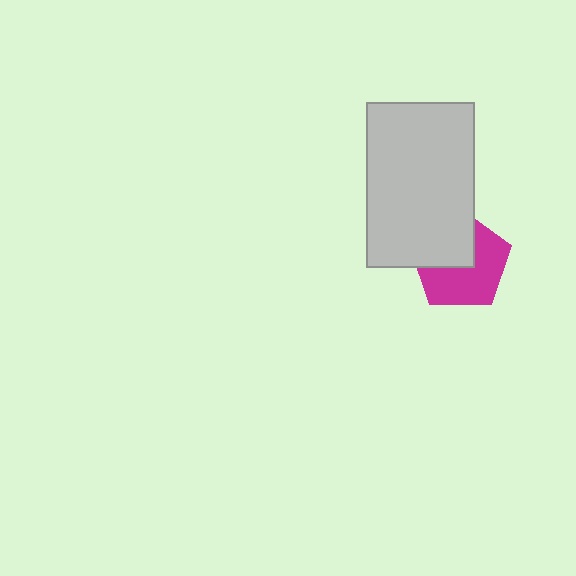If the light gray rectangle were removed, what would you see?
You would see the complete magenta pentagon.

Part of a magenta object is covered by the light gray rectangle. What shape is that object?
It is a pentagon.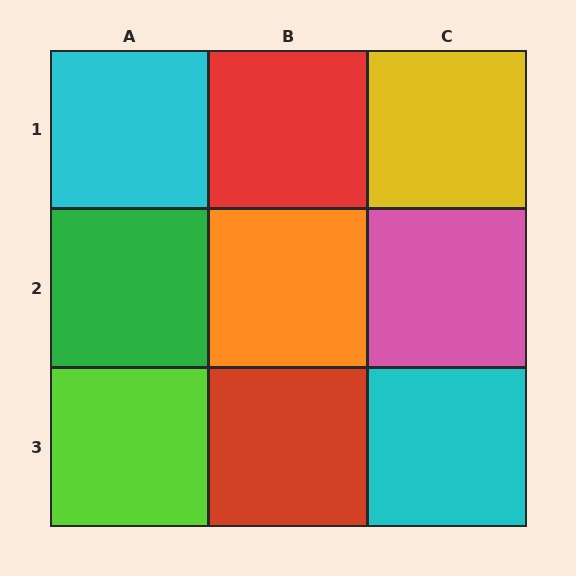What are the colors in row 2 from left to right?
Green, orange, pink.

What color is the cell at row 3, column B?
Red.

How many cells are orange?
1 cell is orange.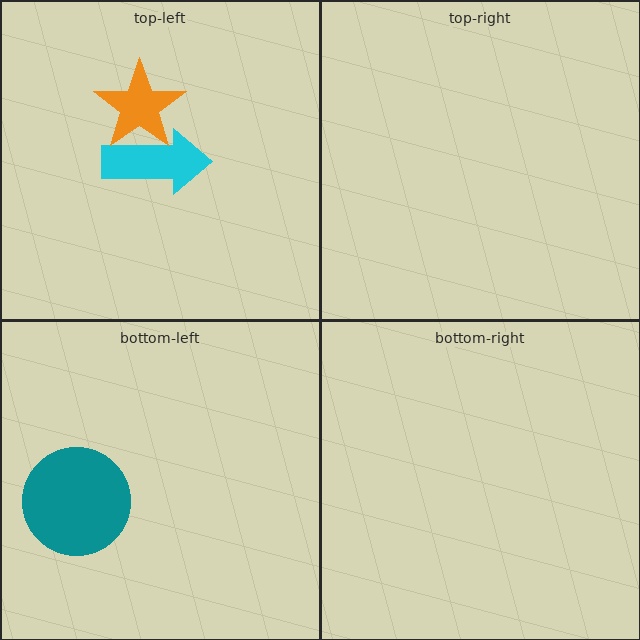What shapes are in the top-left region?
The cyan arrow, the orange star.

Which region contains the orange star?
The top-left region.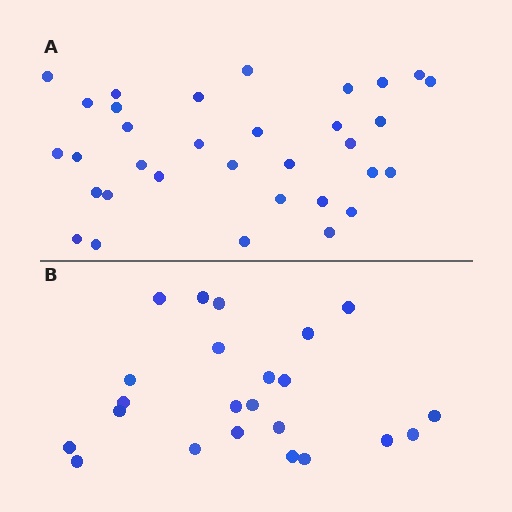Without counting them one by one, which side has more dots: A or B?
Region A (the top region) has more dots.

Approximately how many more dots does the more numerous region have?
Region A has roughly 10 or so more dots than region B.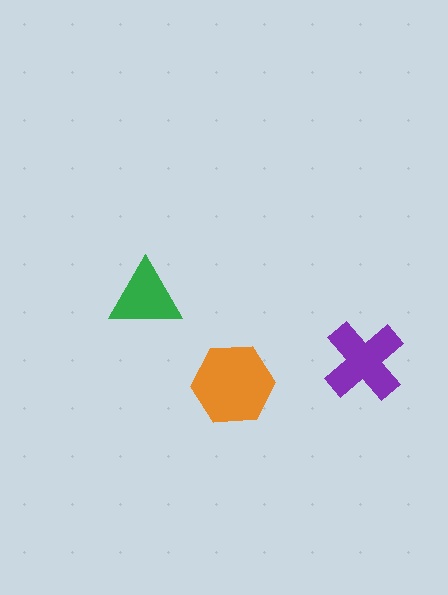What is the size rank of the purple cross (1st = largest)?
2nd.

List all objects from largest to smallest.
The orange hexagon, the purple cross, the green triangle.